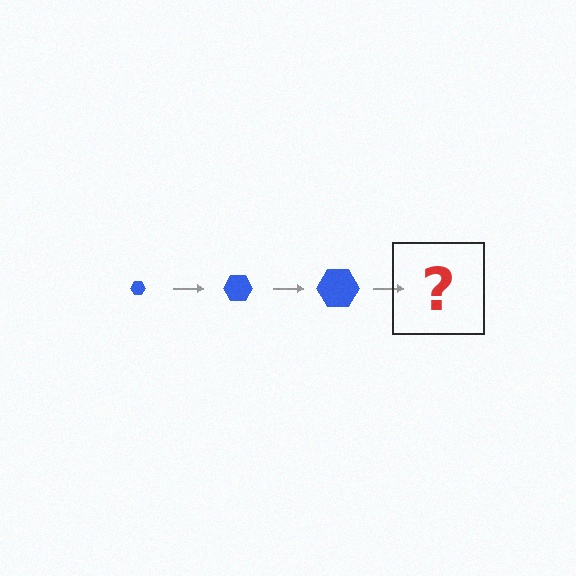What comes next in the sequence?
The next element should be a blue hexagon, larger than the previous one.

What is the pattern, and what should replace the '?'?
The pattern is that the hexagon gets progressively larger each step. The '?' should be a blue hexagon, larger than the previous one.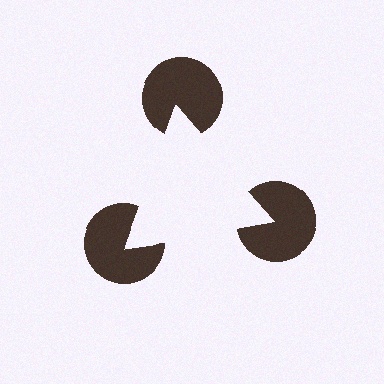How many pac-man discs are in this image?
There are 3 — one at each vertex of the illusory triangle.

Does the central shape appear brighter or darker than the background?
It typically appears slightly brighter than the background, even though no actual brightness change is drawn.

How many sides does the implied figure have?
3 sides.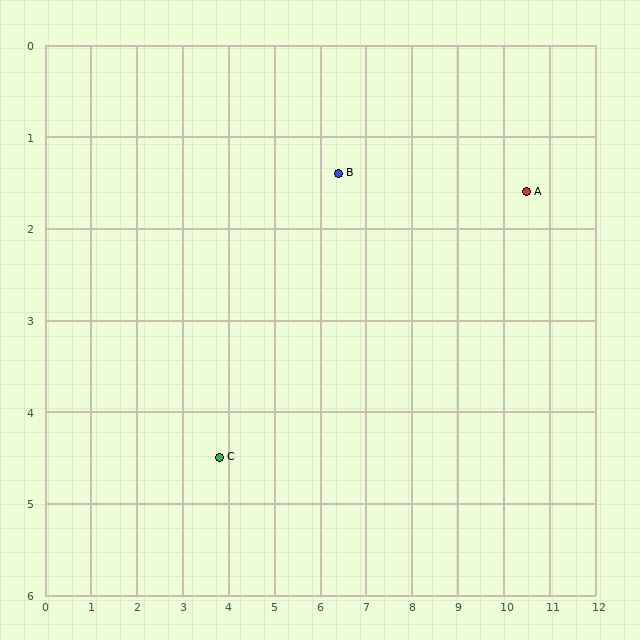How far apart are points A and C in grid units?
Points A and C are about 7.3 grid units apart.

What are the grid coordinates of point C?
Point C is at approximately (3.8, 4.5).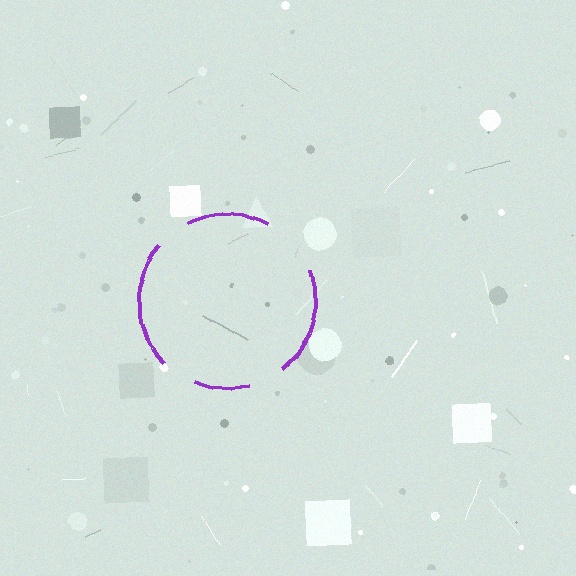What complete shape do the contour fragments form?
The contour fragments form a circle.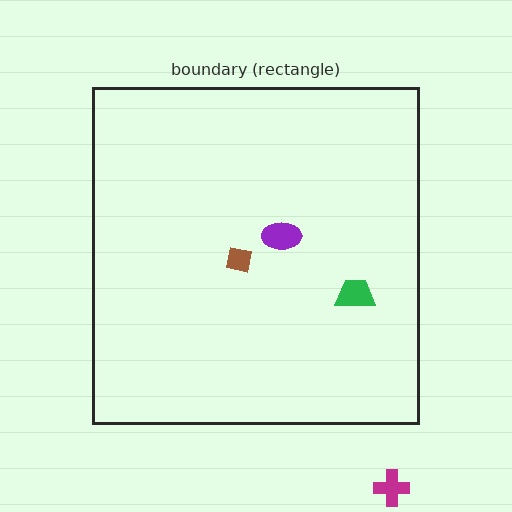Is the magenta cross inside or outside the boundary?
Outside.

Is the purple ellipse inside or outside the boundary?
Inside.